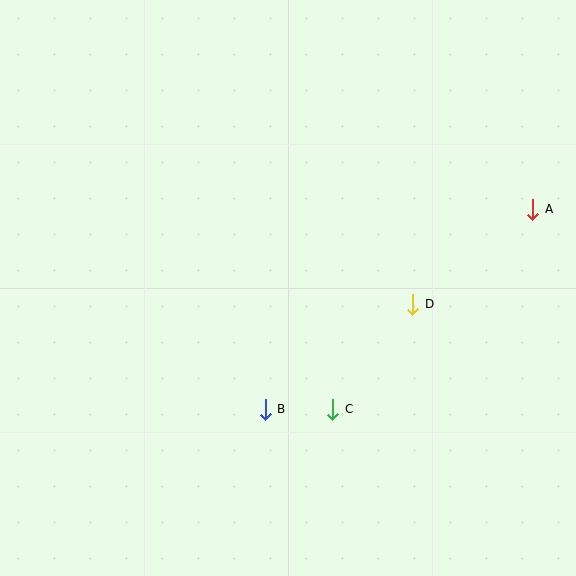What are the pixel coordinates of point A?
Point A is at (533, 209).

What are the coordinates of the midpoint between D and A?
The midpoint between D and A is at (473, 257).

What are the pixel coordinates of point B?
Point B is at (265, 409).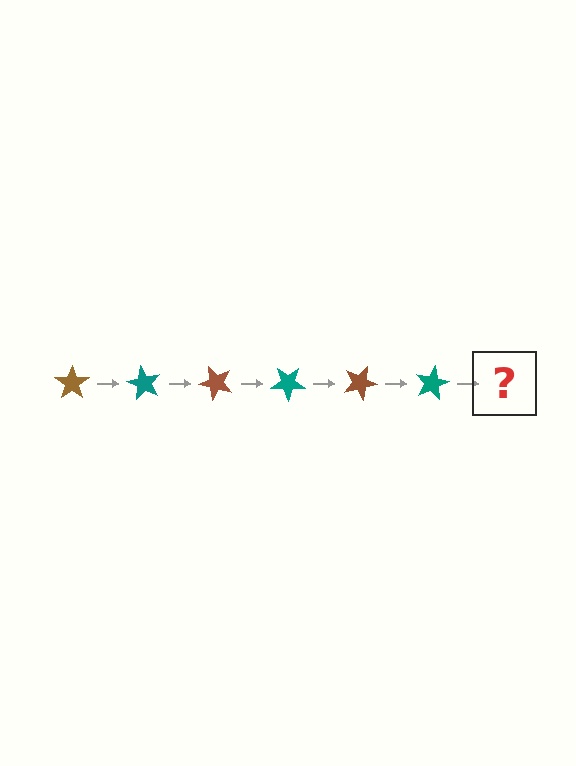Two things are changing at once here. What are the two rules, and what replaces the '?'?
The two rules are that it rotates 60 degrees each step and the color cycles through brown and teal. The '?' should be a brown star, rotated 360 degrees from the start.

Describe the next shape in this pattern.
It should be a brown star, rotated 360 degrees from the start.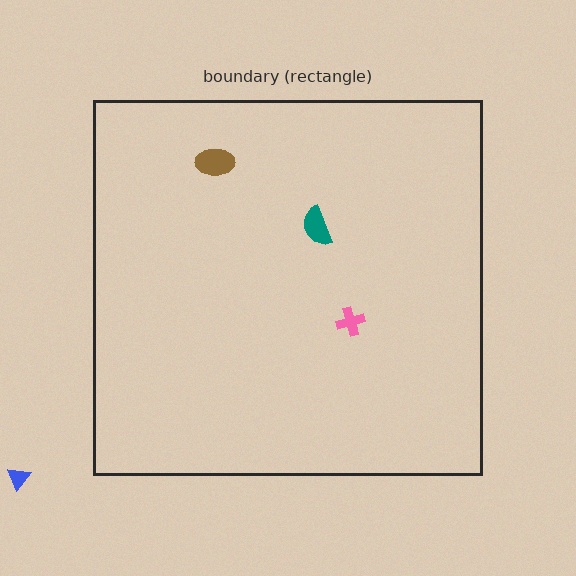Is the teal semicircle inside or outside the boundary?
Inside.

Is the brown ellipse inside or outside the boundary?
Inside.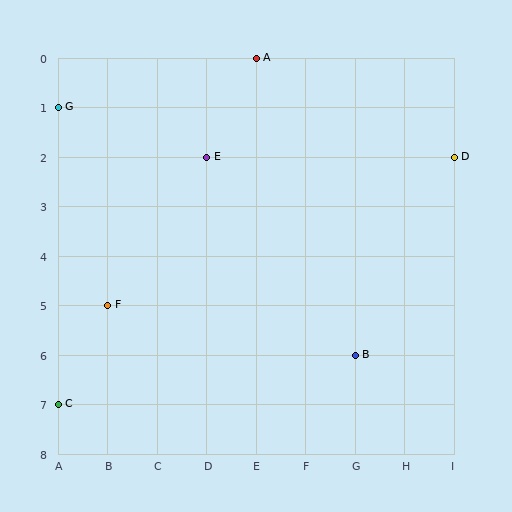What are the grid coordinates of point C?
Point C is at grid coordinates (A, 7).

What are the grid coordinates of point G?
Point G is at grid coordinates (A, 1).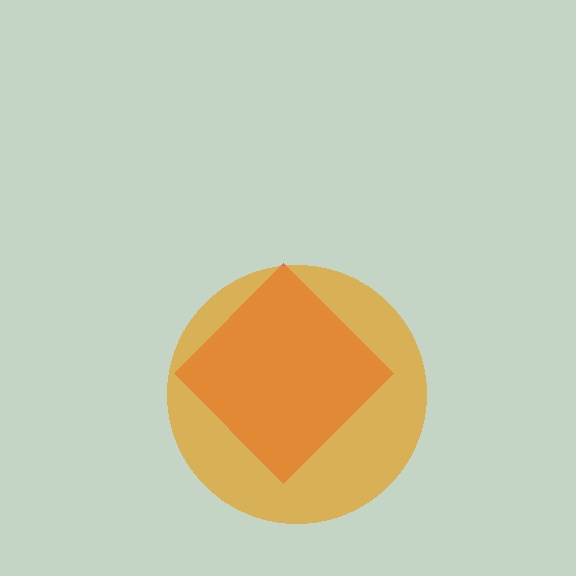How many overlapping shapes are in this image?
There are 2 overlapping shapes in the image.